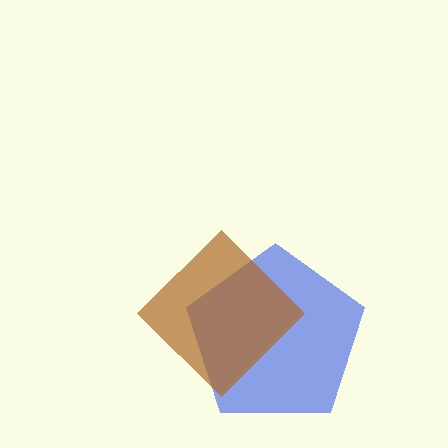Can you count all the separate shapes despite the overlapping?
Yes, there are 2 separate shapes.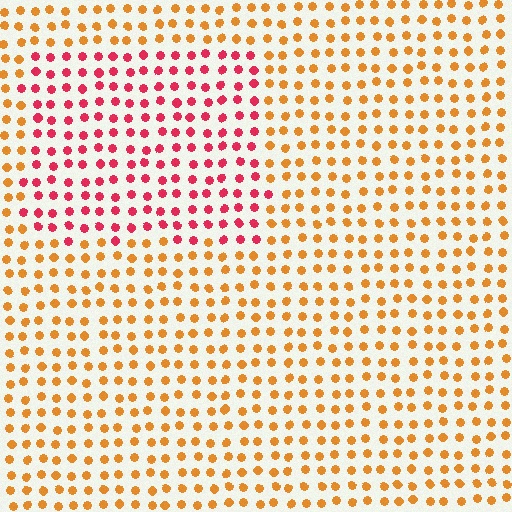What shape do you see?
I see a rectangle.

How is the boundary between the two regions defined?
The boundary is defined purely by a slight shift in hue (about 47 degrees). Spacing, size, and orientation are identical on both sides.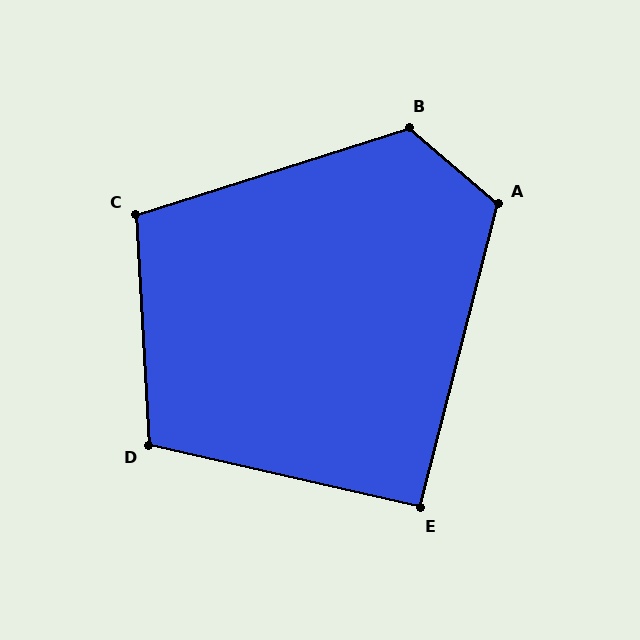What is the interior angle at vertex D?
Approximately 106 degrees (obtuse).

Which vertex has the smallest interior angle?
E, at approximately 92 degrees.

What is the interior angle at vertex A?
Approximately 117 degrees (obtuse).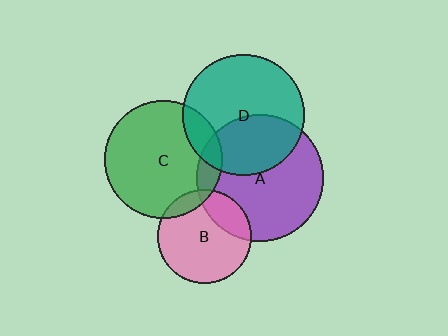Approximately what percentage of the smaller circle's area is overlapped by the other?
Approximately 15%.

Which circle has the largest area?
Circle A (purple).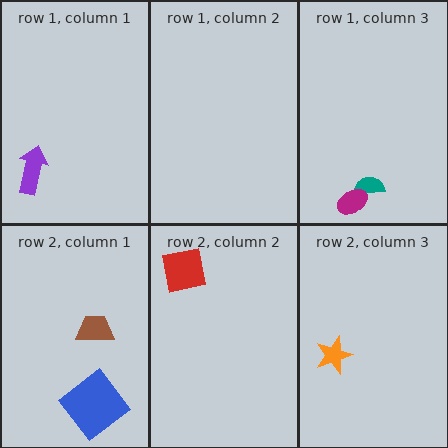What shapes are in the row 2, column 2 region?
The red square.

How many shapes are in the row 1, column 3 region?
2.